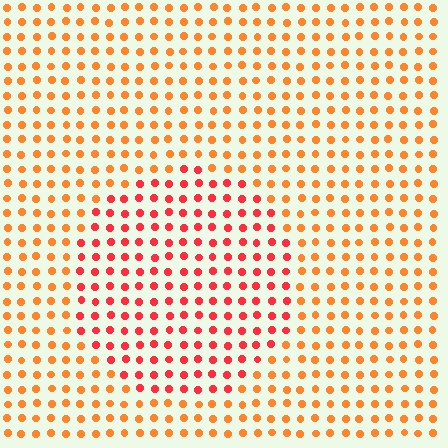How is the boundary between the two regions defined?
The boundary is defined purely by a slight shift in hue (about 30 degrees). Spacing, size, and orientation are identical on both sides.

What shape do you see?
I see a circle.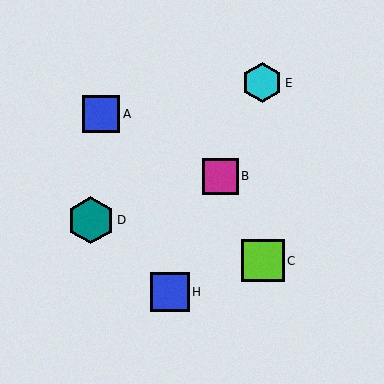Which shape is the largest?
The teal hexagon (labeled D) is the largest.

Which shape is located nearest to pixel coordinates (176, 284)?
The blue square (labeled H) at (170, 292) is nearest to that location.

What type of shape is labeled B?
Shape B is a magenta square.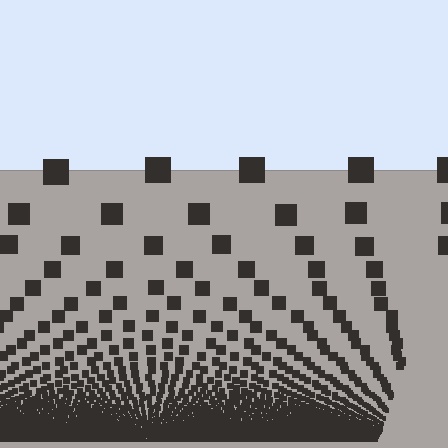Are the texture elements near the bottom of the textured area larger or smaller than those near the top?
Smaller. The gradient is inverted — elements near the bottom are smaller and denser.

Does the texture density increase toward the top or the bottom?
Density increases toward the bottom.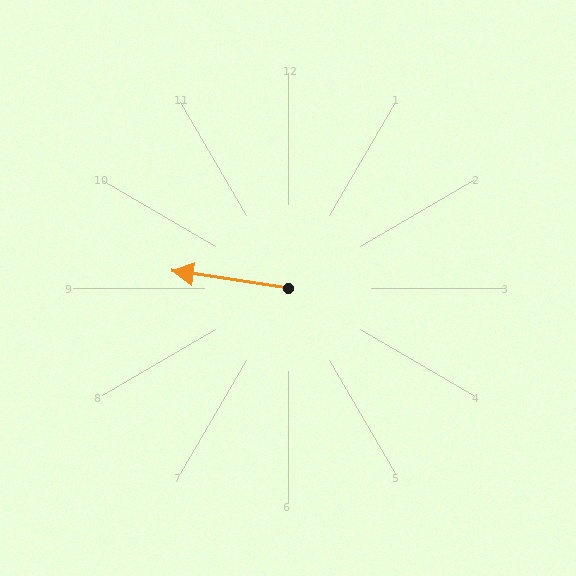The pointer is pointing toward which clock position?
Roughly 9 o'clock.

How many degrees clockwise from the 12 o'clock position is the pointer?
Approximately 279 degrees.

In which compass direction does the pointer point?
West.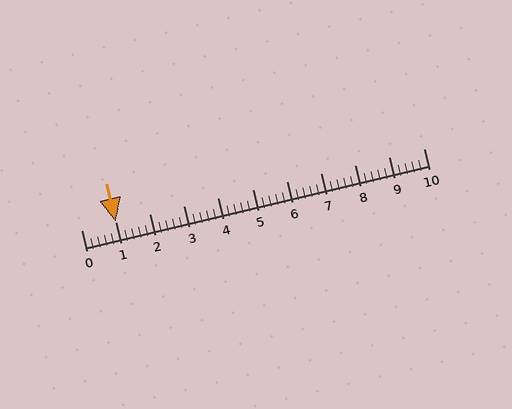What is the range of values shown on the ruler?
The ruler shows values from 0 to 10.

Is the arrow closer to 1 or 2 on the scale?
The arrow is closer to 1.